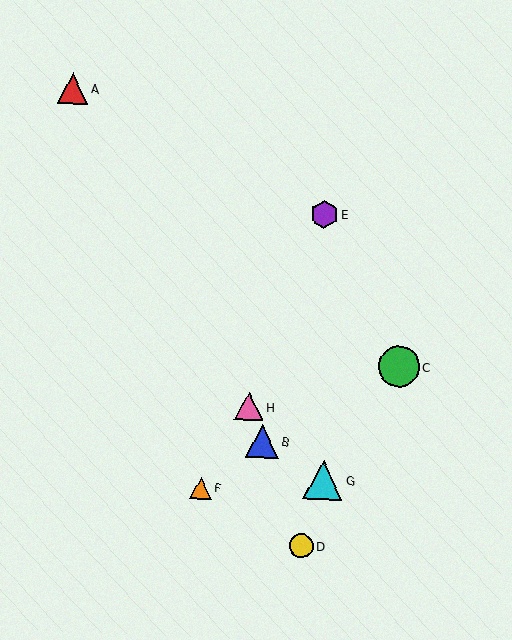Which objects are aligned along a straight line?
Objects B, D, H are aligned along a straight line.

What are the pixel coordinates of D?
Object D is at (301, 546).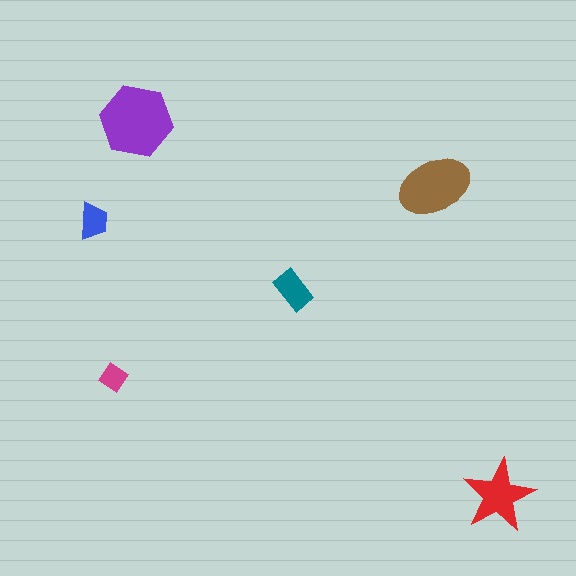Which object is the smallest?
The magenta diamond.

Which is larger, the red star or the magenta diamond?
The red star.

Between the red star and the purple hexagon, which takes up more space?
The purple hexagon.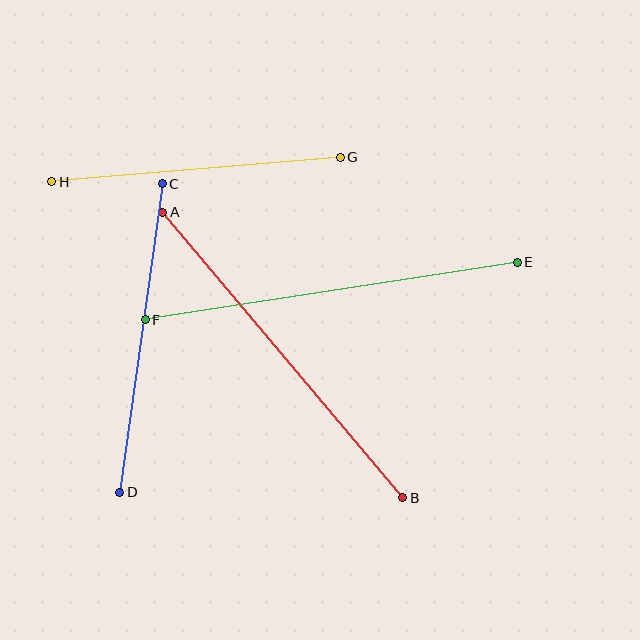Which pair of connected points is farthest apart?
Points E and F are farthest apart.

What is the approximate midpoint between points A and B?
The midpoint is at approximately (283, 355) pixels.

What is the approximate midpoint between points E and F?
The midpoint is at approximately (331, 291) pixels.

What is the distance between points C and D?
The distance is approximately 311 pixels.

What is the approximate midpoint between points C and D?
The midpoint is at approximately (141, 338) pixels.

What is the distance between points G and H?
The distance is approximately 290 pixels.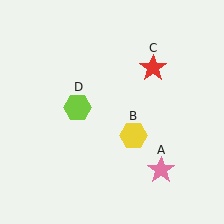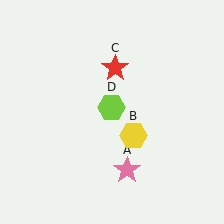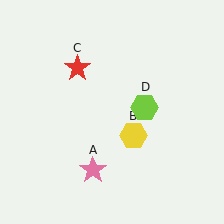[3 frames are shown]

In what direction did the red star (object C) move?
The red star (object C) moved left.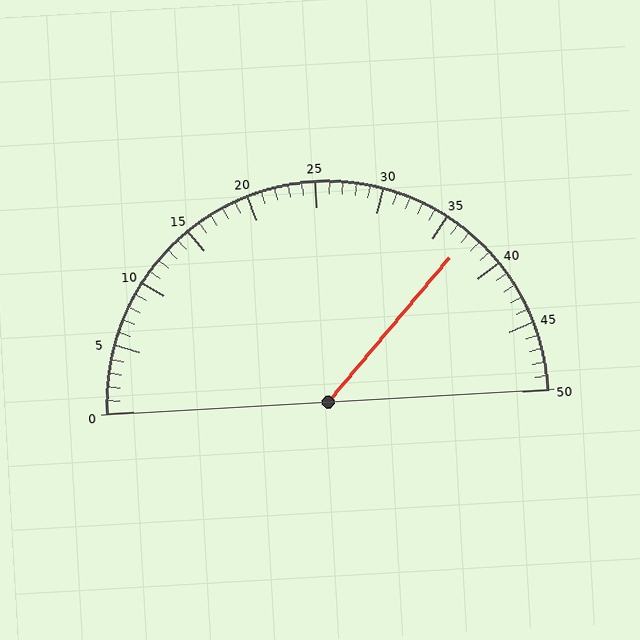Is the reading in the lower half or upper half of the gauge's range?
The reading is in the upper half of the range (0 to 50).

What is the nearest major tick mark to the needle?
The nearest major tick mark is 35.